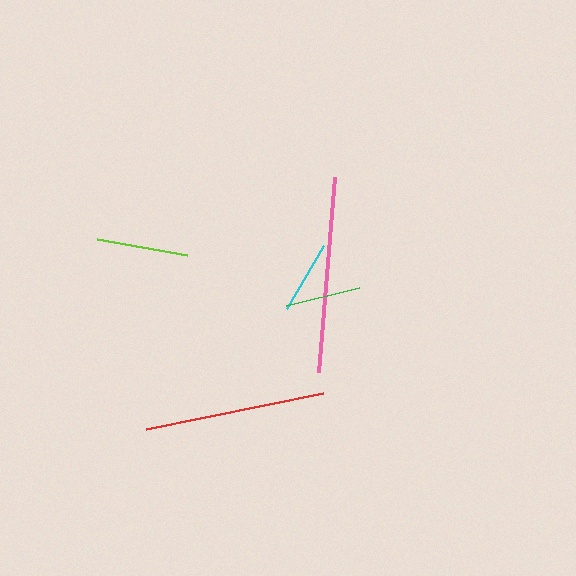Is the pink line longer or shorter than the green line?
The pink line is longer than the green line.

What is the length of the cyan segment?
The cyan segment is approximately 72 pixels long.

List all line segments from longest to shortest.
From longest to shortest: pink, red, lime, green, cyan.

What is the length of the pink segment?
The pink segment is approximately 195 pixels long.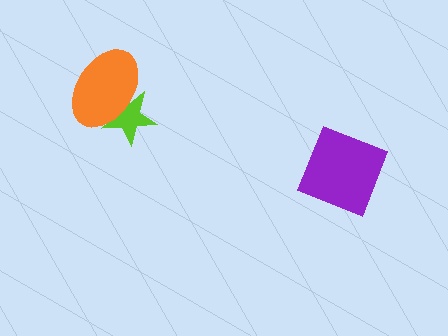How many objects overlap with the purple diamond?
0 objects overlap with the purple diamond.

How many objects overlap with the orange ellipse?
1 object overlaps with the orange ellipse.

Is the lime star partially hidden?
Yes, it is partially covered by another shape.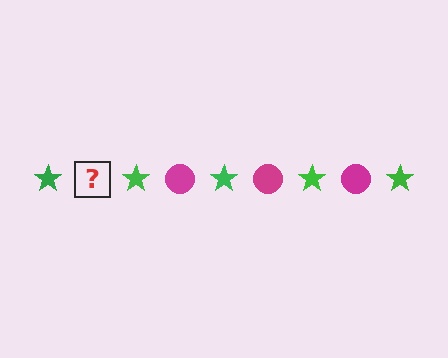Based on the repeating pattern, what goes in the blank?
The blank should be a magenta circle.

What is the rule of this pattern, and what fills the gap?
The rule is that the pattern alternates between green star and magenta circle. The gap should be filled with a magenta circle.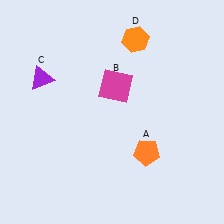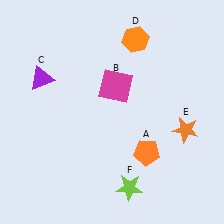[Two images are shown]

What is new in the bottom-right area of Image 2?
An orange star (E) was added in the bottom-right area of Image 2.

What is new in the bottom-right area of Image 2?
A lime star (F) was added in the bottom-right area of Image 2.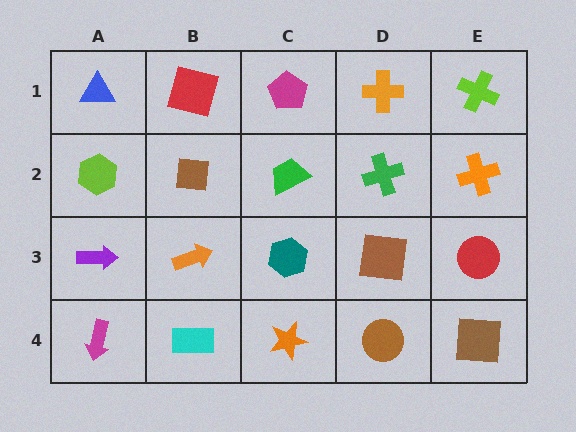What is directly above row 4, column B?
An orange arrow.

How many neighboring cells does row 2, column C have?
4.